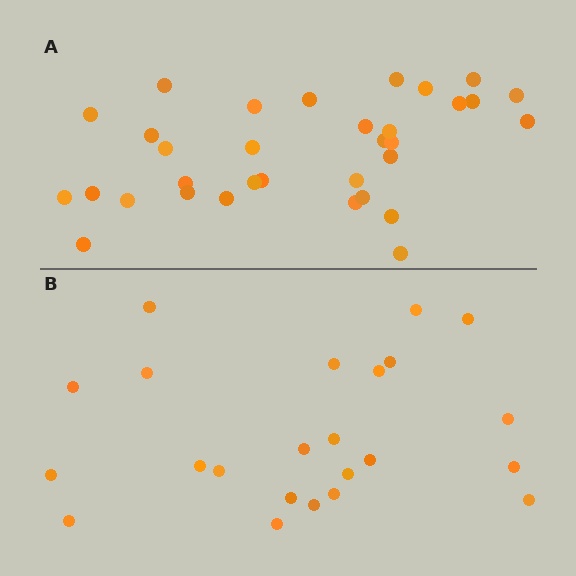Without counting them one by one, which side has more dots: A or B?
Region A (the top region) has more dots.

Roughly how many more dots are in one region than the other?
Region A has roughly 10 or so more dots than region B.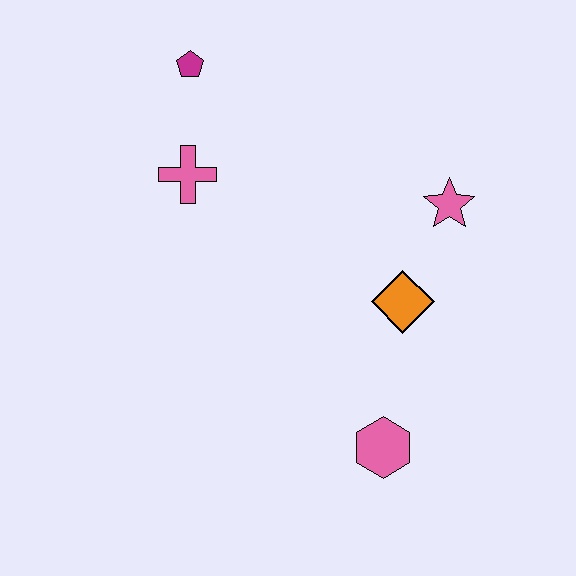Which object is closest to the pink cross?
The magenta pentagon is closest to the pink cross.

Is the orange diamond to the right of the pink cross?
Yes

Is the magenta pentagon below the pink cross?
No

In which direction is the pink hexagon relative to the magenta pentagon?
The pink hexagon is below the magenta pentagon.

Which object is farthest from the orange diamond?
The magenta pentagon is farthest from the orange diamond.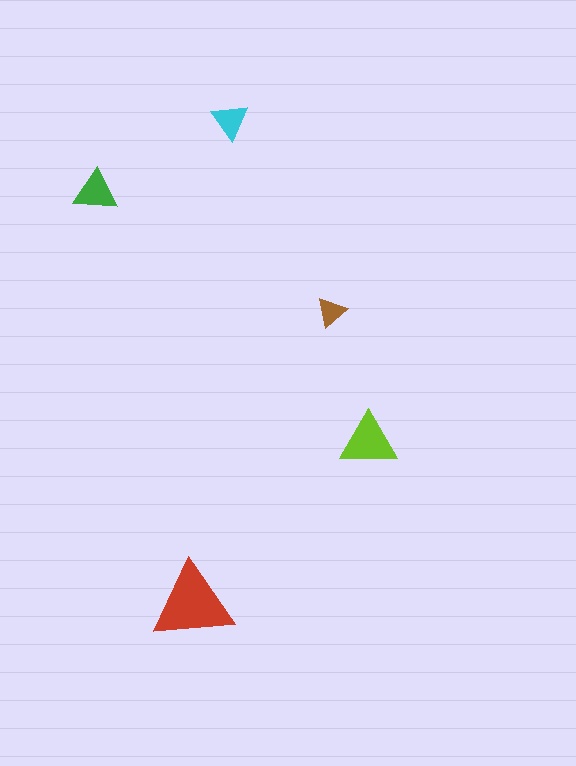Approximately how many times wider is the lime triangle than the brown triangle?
About 2 times wider.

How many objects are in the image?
There are 5 objects in the image.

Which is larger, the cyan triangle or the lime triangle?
The lime one.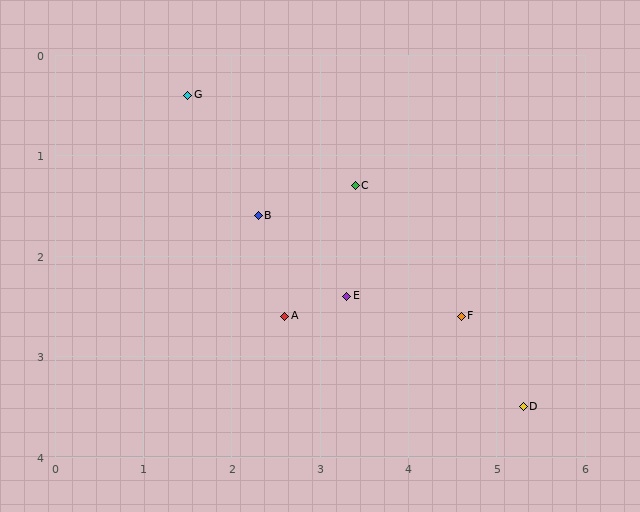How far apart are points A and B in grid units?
Points A and B are about 1.0 grid units apart.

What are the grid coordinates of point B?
Point B is at approximately (2.3, 1.6).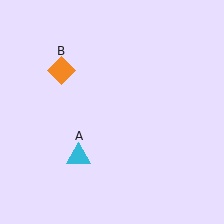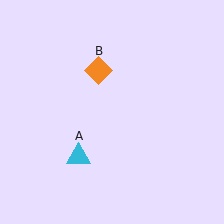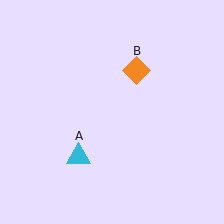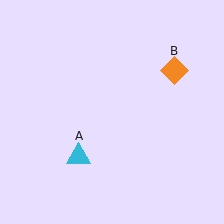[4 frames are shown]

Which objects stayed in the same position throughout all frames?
Cyan triangle (object A) remained stationary.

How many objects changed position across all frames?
1 object changed position: orange diamond (object B).